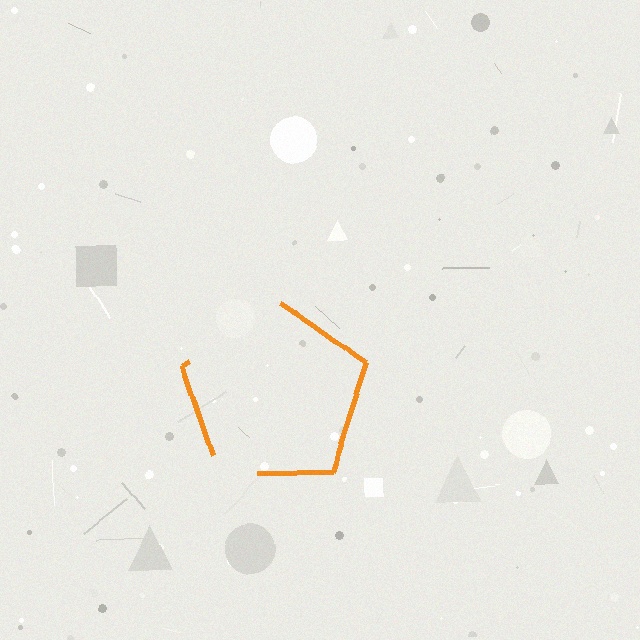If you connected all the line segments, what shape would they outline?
They would outline a pentagon.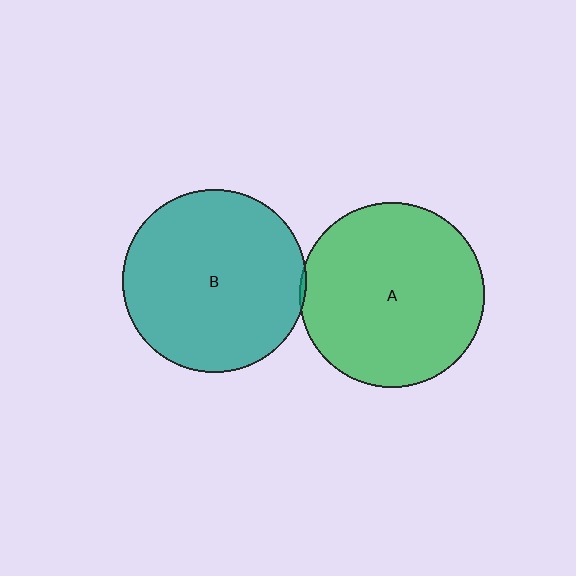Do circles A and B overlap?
Yes.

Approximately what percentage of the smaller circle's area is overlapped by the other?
Approximately 5%.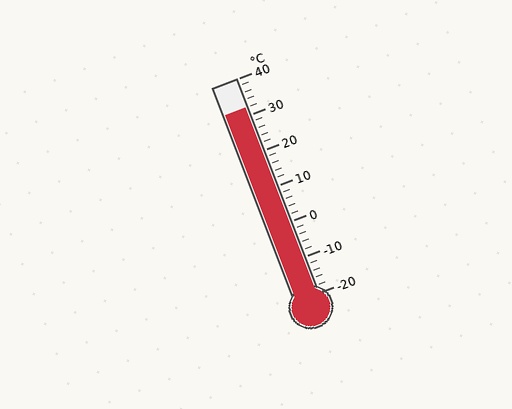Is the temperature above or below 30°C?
The temperature is above 30°C.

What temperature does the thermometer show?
The thermometer shows approximately 32°C.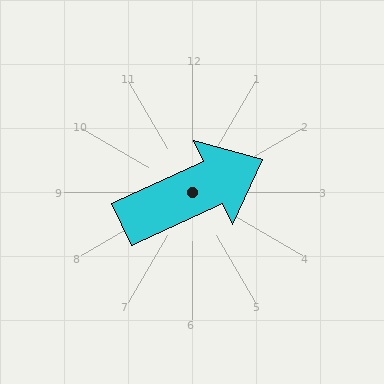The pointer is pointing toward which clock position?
Roughly 2 o'clock.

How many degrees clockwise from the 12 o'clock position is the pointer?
Approximately 65 degrees.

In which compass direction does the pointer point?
Northeast.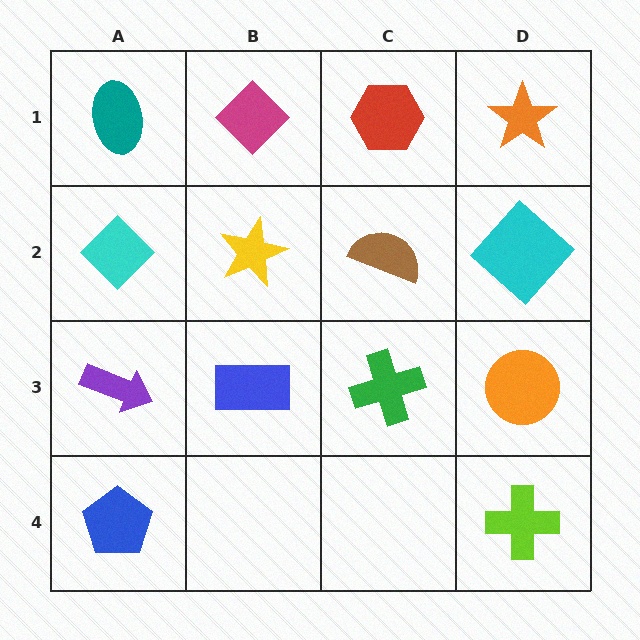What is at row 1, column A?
A teal ellipse.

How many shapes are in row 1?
4 shapes.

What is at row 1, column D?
An orange star.